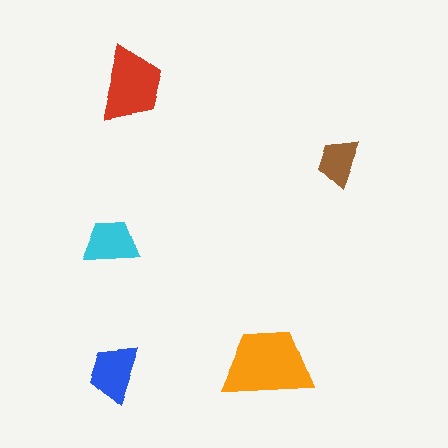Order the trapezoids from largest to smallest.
the orange one, the red one, the blue one, the cyan one, the brown one.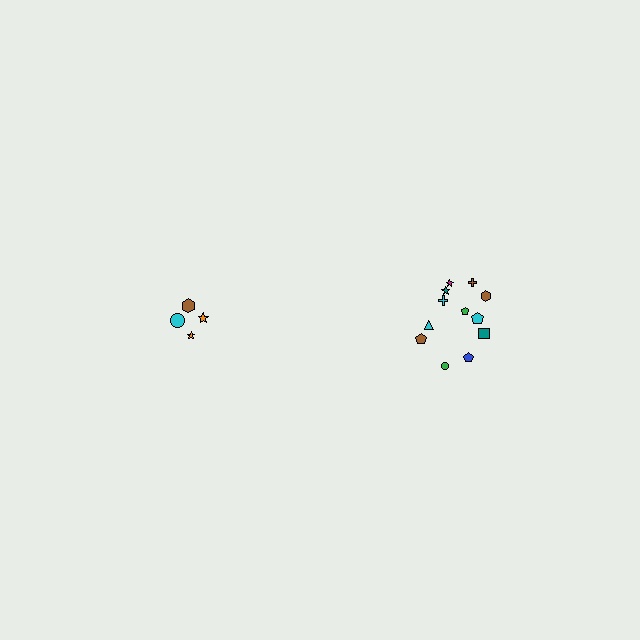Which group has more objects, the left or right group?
The right group.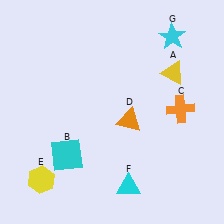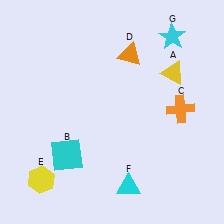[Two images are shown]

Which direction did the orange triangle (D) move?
The orange triangle (D) moved up.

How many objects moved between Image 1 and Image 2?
1 object moved between the two images.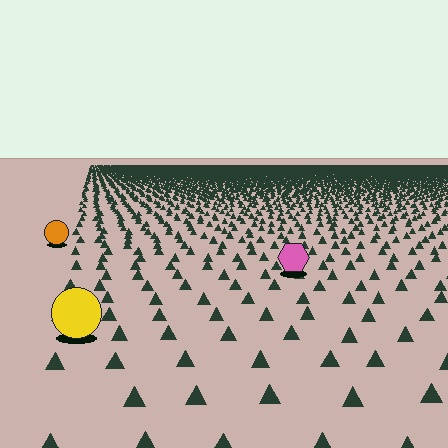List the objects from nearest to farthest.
From nearest to farthest: the yellow circle, the pink hexagon, the orange circle.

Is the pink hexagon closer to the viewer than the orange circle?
Yes. The pink hexagon is closer — you can tell from the texture gradient: the ground texture is coarser near it.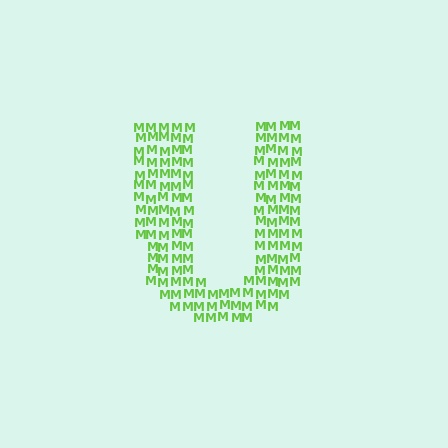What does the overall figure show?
The overall figure shows the letter U.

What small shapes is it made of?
It is made of small letter M's.